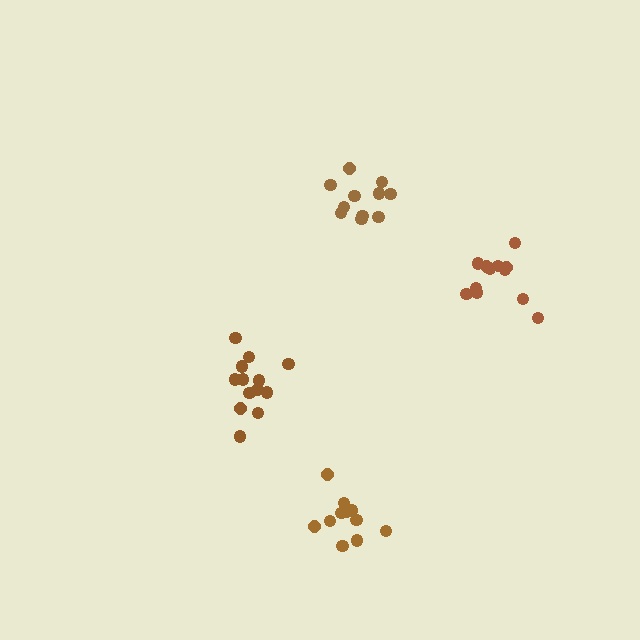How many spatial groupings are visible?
There are 4 spatial groupings.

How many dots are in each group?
Group 1: 13 dots, Group 2: 11 dots, Group 3: 12 dots, Group 4: 11 dots (47 total).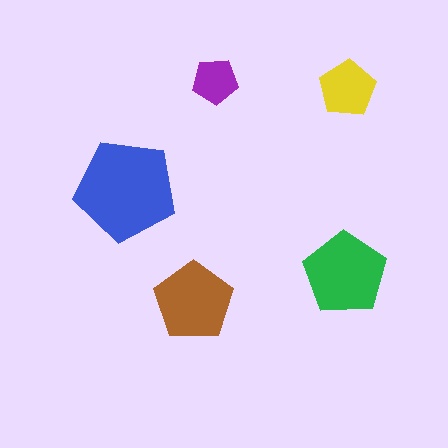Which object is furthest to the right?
The yellow pentagon is rightmost.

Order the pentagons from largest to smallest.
the blue one, the green one, the brown one, the yellow one, the purple one.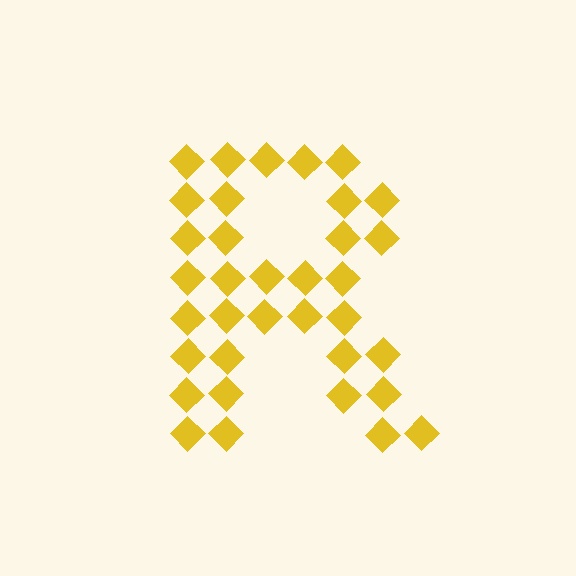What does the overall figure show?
The overall figure shows the letter R.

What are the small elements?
The small elements are diamonds.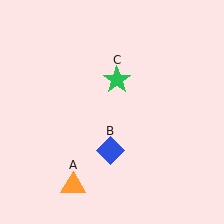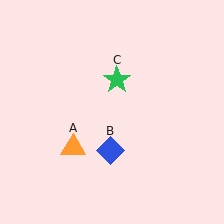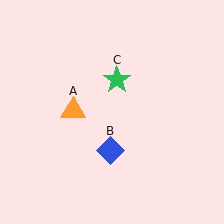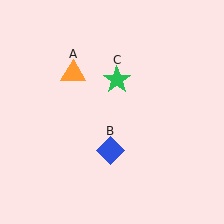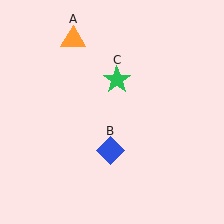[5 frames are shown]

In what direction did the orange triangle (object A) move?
The orange triangle (object A) moved up.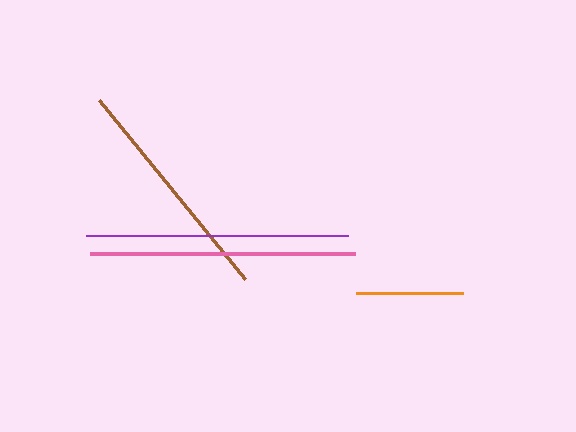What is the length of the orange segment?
The orange segment is approximately 107 pixels long.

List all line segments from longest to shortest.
From longest to shortest: pink, purple, brown, orange.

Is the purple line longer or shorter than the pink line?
The pink line is longer than the purple line.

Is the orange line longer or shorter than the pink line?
The pink line is longer than the orange line.